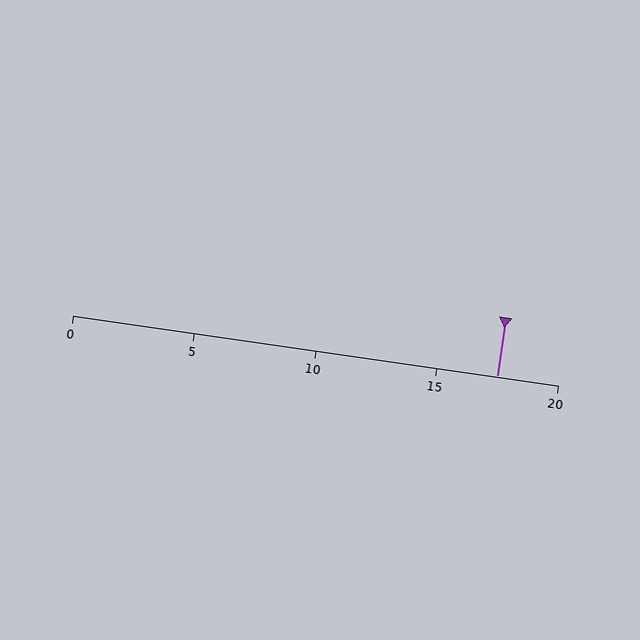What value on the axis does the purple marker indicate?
The marker indicates approximately 17.5.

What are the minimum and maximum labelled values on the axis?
The axis runs from 0 to 20.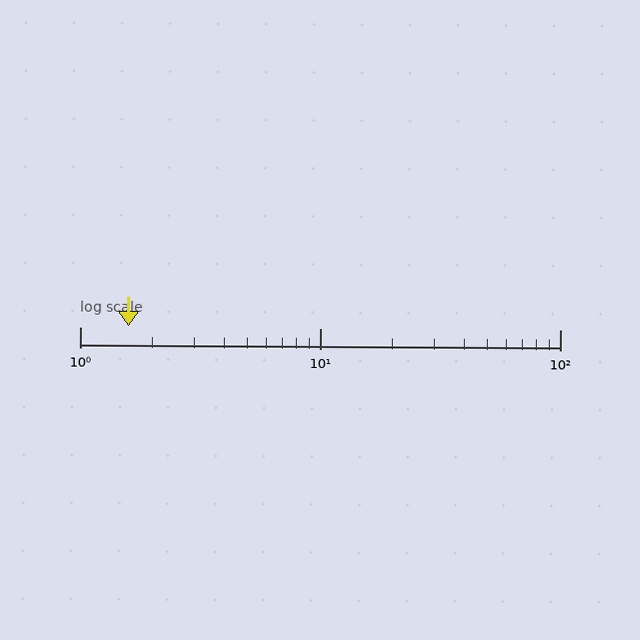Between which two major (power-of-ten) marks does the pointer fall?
The pointer is between 1 and 10.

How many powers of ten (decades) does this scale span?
The scale spans 2 decades, from 1 to 100.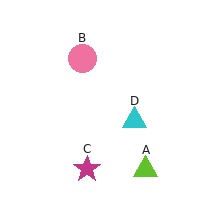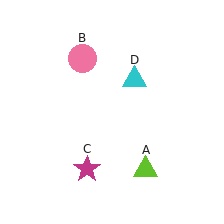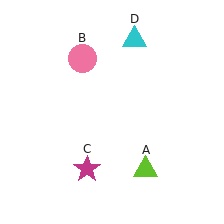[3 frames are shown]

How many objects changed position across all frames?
1 object changed position: cyan triangle (object D).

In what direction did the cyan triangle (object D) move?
The cyan triangle (object D) moved up.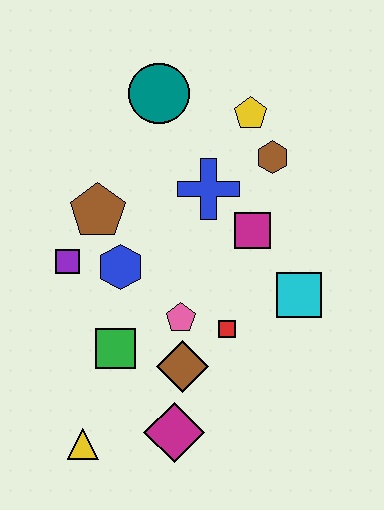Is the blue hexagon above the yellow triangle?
Yes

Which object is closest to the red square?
The pink pentagon is closest to the red square.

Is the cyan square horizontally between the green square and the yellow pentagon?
No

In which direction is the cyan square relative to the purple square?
The cyan square is to the right of the purple square.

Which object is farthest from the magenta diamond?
The teal circle is farthest from the magenta diamond.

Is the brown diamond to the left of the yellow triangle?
No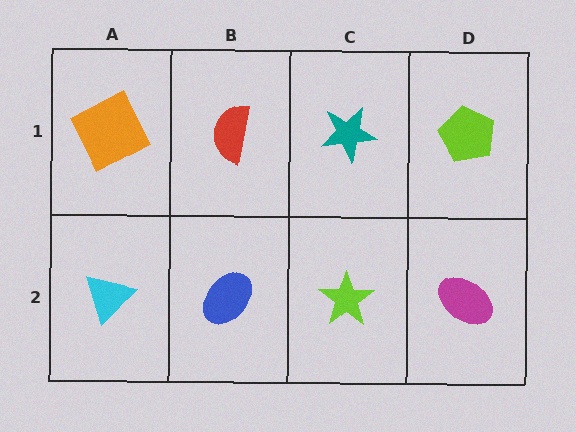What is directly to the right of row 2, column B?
A lime star.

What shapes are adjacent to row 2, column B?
A red semicircle (row 1, column B), a cyan triangle (row 2, column A), a lime star (row 2, column C).